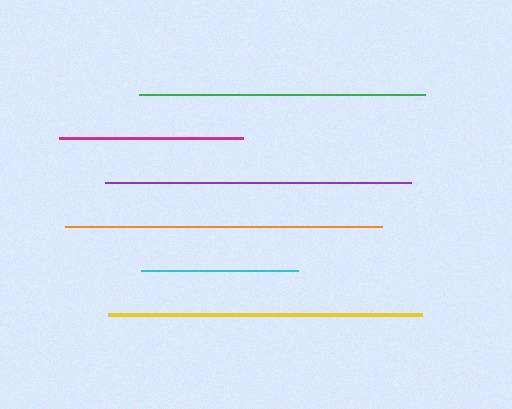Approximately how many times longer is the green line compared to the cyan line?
The green line is approximately 1.8 times the length of the cyan line.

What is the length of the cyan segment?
The cyan segment is approximately 157 pixels long.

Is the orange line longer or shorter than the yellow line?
The orange line is longer than the yellow line.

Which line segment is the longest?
The orange line is the longest at approximately 317 pixels.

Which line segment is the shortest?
The cyan line is the shortest at approximately 157 pixels.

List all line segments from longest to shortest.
From longest to shortest: orange, yellow, purple, green, magenta, cyan.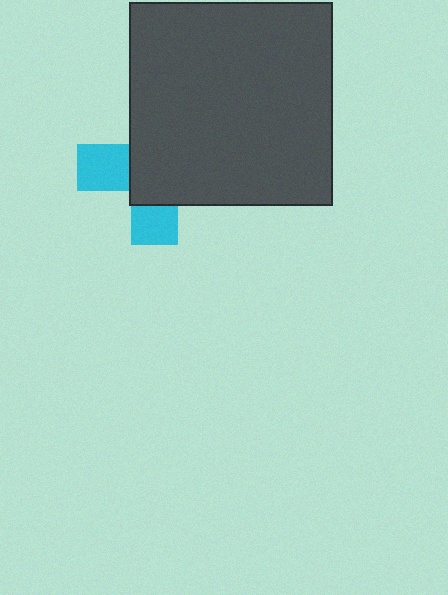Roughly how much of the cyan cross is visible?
A small part of it is visible (roughly 35%).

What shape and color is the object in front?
The object in front is a dark gray square.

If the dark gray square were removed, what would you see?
You would see the complete cyan cross.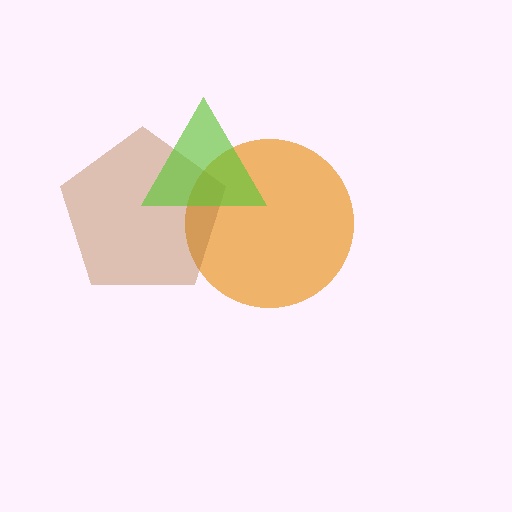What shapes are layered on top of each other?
The layered shapes are: an orange circle, a brown pentagon, a lime triangle.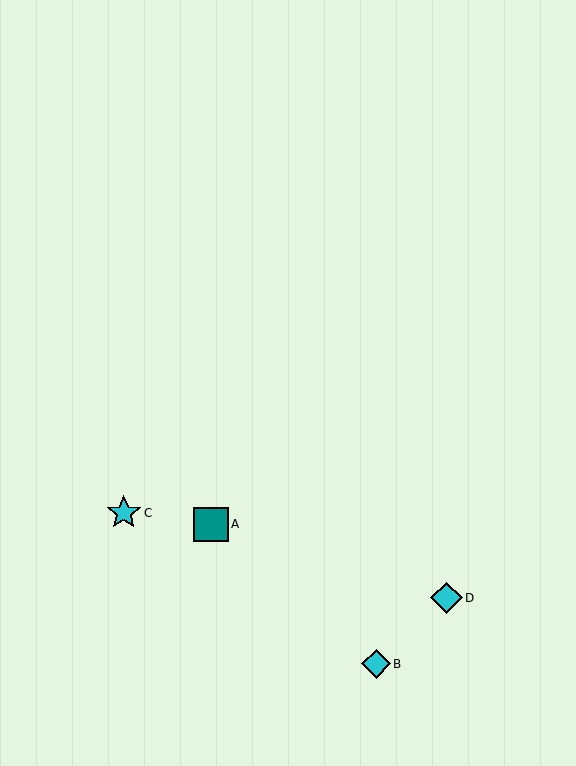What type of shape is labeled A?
Shape A is a teal square.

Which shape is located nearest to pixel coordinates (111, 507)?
The cyan star (labeled C) at (124, 513) is nearest to that location.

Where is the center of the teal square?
The center of the teal square is at (211, 524).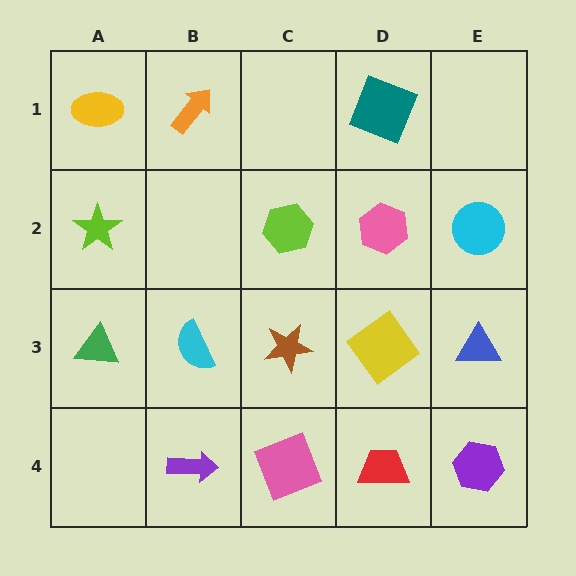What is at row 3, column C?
A brown star.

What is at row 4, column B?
A purple arrow.